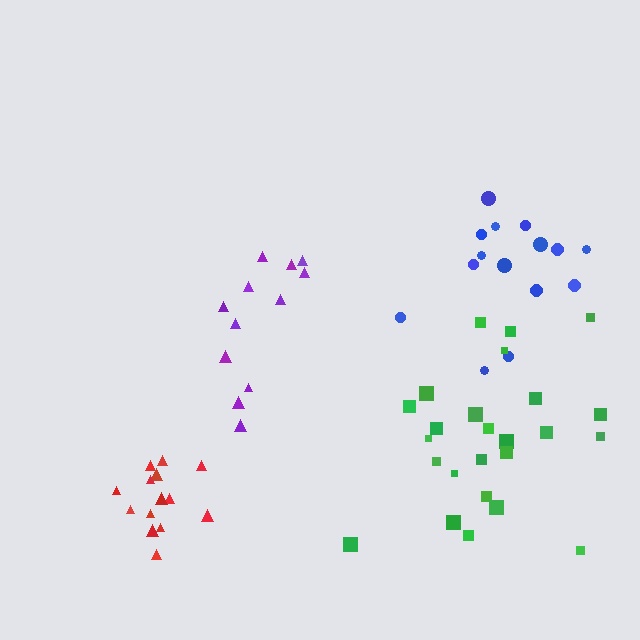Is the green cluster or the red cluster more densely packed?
Red.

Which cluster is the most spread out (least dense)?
Green.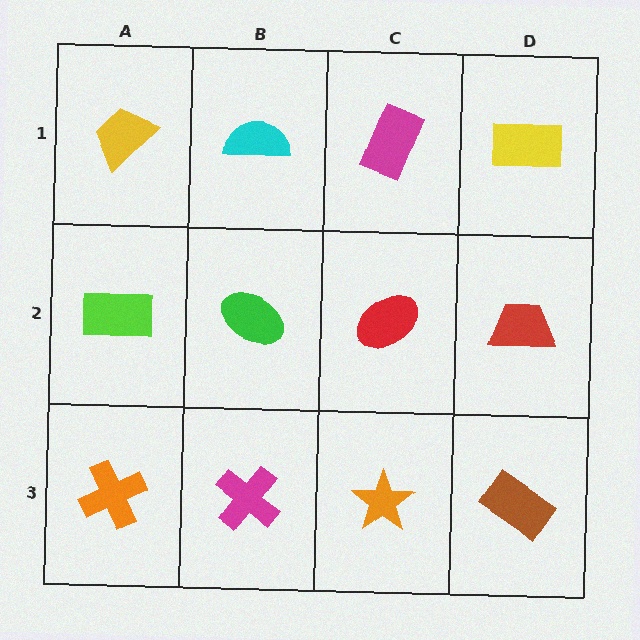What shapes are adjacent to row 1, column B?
A green ellipse (row 2, column B), a yellow trapezoid (row 1, column A), a magenta rectangle (row 1, column C).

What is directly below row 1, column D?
A red trapezoid.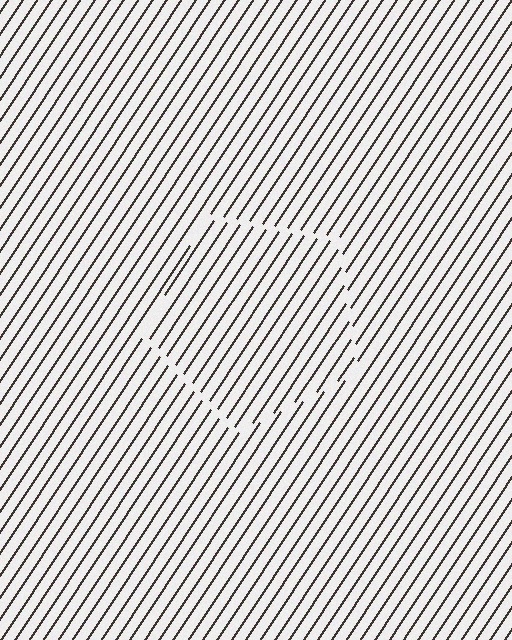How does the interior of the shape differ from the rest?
The interior of the shape contains the same grating, shifted by half a period — the contour is defined by the phase discontinuity where line-ends from the inner and outer gratings abut.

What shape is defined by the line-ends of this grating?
An illusory pentagon. The interior of the shape contains the same grating, shifted by half a period — the contour is defined by the phase discontinuity where line-ends from the inner and outer gratings abut.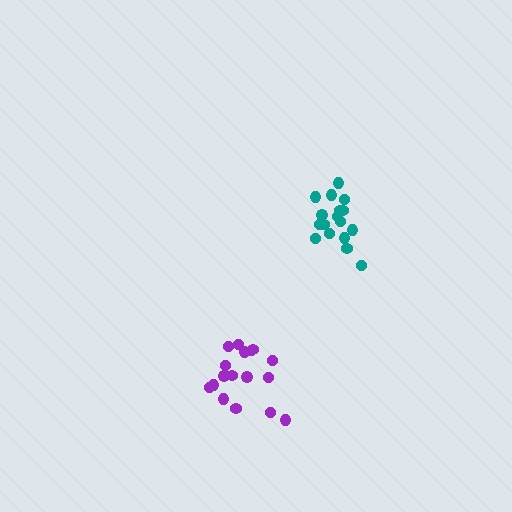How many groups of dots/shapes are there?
There are 2 groups.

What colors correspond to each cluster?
The clusters are colored: teal, purple.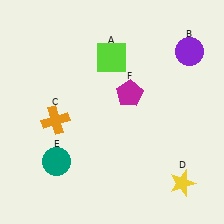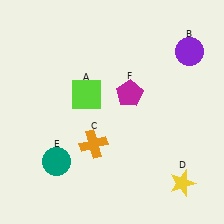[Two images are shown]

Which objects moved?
The objects that moved are: the lime square (A), the orange cross (C).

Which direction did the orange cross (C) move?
The orange cross (C) moved right.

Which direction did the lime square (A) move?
The lime square (A) moved down.